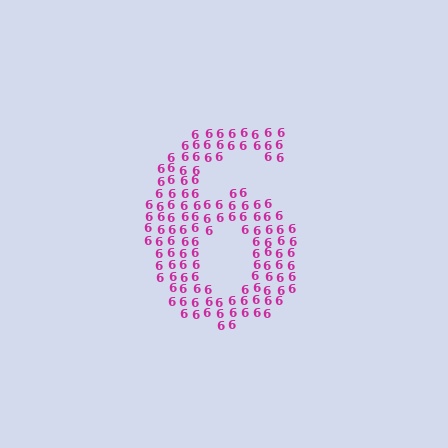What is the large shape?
The large shape is the digit 6.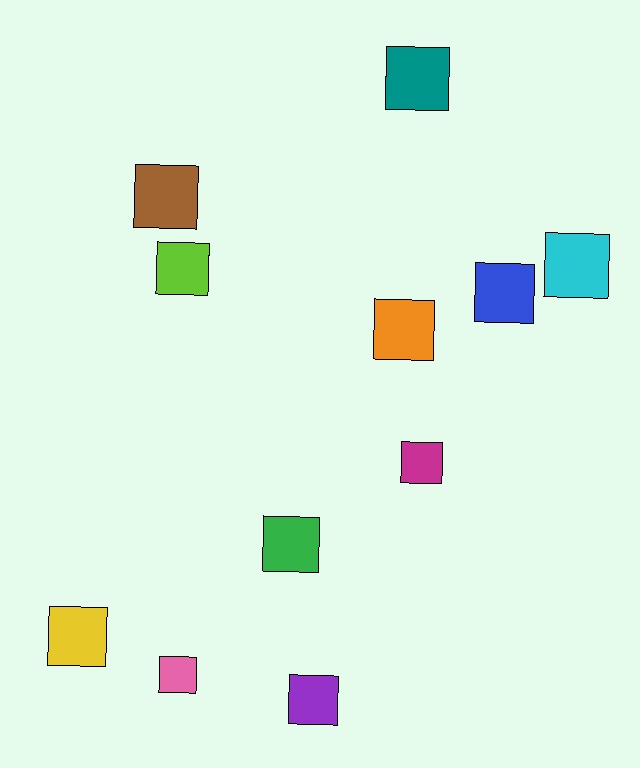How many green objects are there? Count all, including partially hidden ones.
There is 1 green object.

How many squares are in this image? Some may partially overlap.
There are 11 squares.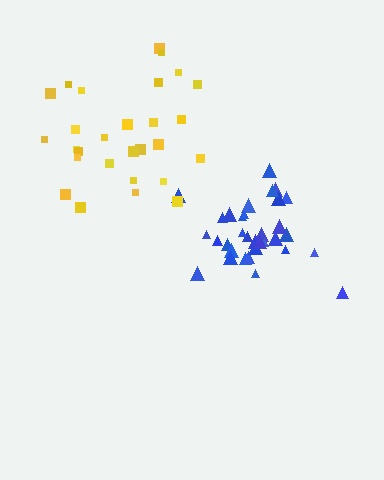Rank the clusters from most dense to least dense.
blue, yellow.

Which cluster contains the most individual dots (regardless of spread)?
Blue (34).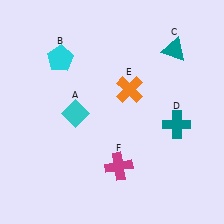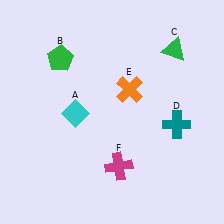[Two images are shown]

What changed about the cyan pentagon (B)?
In Image 1, B is cyan. In Image 2, it changed to green.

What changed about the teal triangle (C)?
In Image 1, C is teal. In Image 2, it changed to green.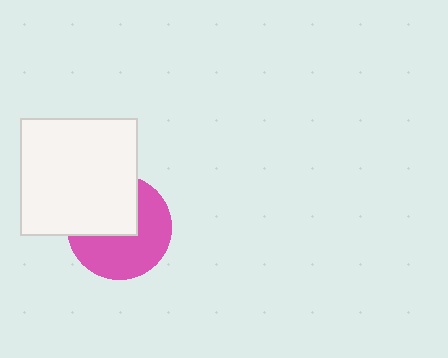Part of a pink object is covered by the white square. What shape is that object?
It is a circle.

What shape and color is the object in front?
The object in front is a white square.